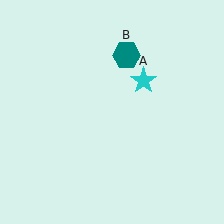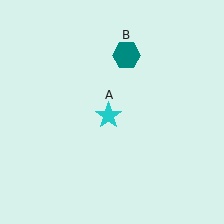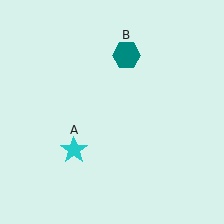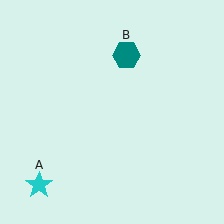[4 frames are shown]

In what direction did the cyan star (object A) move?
The cyan star (object A) moved down and to the left.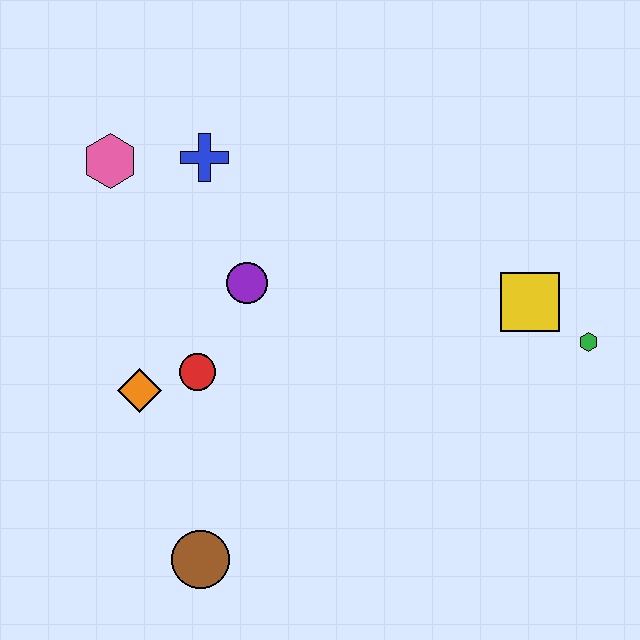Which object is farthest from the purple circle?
The green hexagon is farthest from the purple circle.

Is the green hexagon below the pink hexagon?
Yes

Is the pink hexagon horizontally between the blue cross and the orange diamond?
No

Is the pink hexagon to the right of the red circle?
No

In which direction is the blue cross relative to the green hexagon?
The blue cross is to the left of the green hexagon.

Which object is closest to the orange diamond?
The red circle is closest to the orange diamond.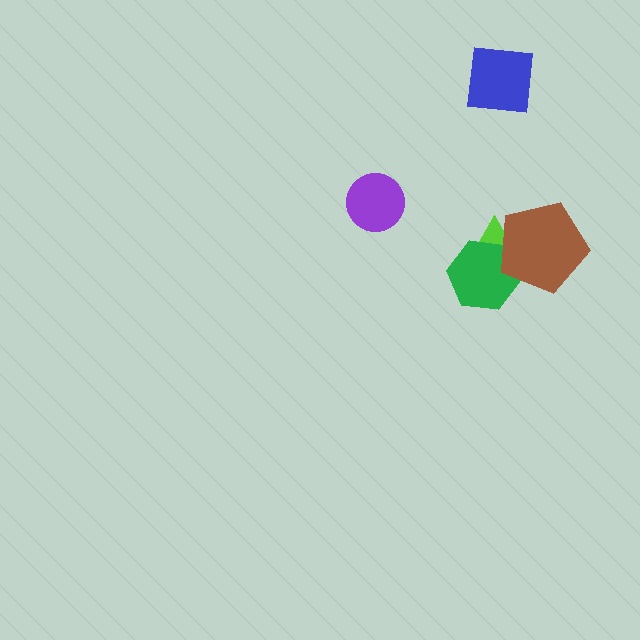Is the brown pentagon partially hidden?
No, no other shape covers it.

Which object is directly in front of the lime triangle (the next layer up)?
The green hexagon is directly in front of the lime triangle.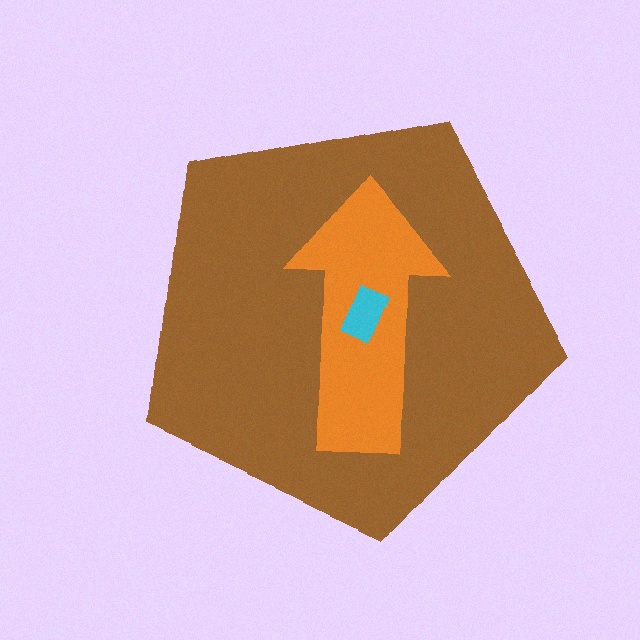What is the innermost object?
The cyan rectangle.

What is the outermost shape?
The brown pentagon.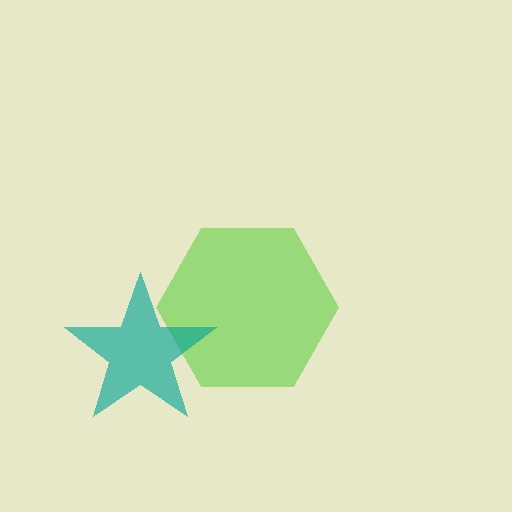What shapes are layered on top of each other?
The layered shapes are: a lime hexagon, a teal star.